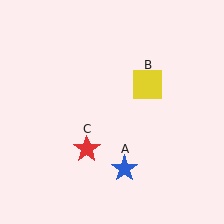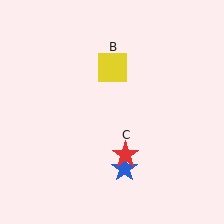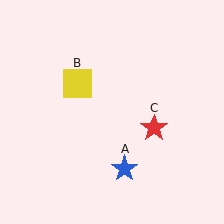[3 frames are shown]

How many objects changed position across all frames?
2 objects changed position: yellow square (object B), red star (object C).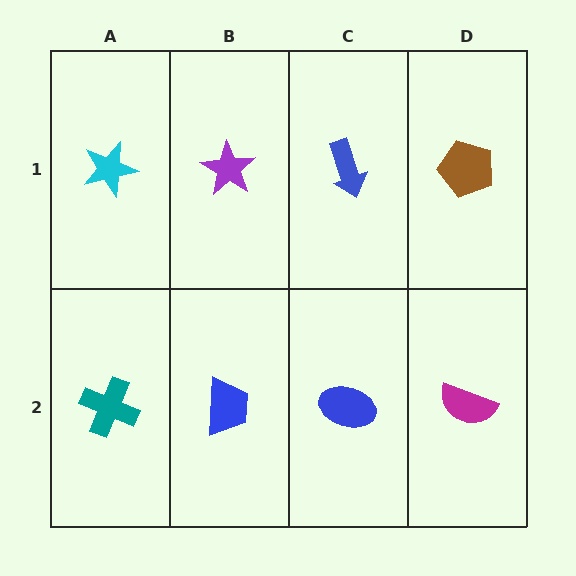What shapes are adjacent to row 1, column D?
A magenta semicircle (row 2, column D), a blue arrow (row 1, column C).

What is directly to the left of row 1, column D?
A blue arrow.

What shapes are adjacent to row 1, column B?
A blue trapezoid (row 2, column B), a cyan star (row 1, column A), a blue arrow (row 1, column C).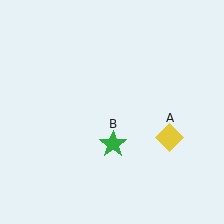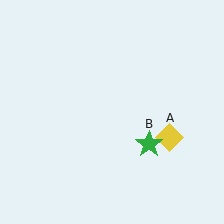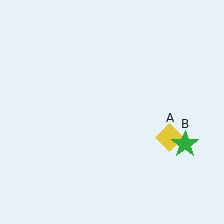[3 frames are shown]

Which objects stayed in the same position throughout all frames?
Yellow diamond (object A) remained stationary.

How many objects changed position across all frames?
1 object changed position: green star (object B).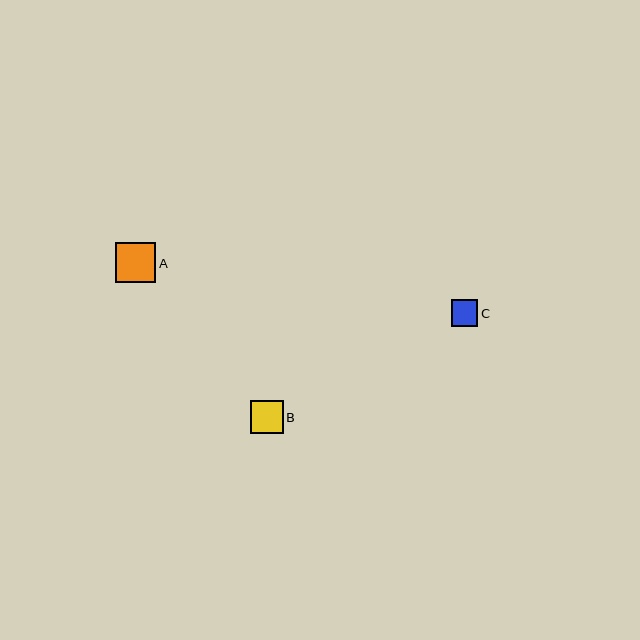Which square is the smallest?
Square C is the smallest with a size of approximately 27 pixels.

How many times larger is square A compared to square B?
Square A is approximately 1.2 times the size of square B.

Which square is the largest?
Square A is the largest with a size of approximately 40 pixels.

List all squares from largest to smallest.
From largest to smallest: A, B, C.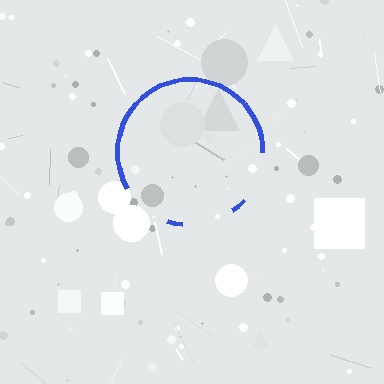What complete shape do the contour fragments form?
The contour fragments form a circle.